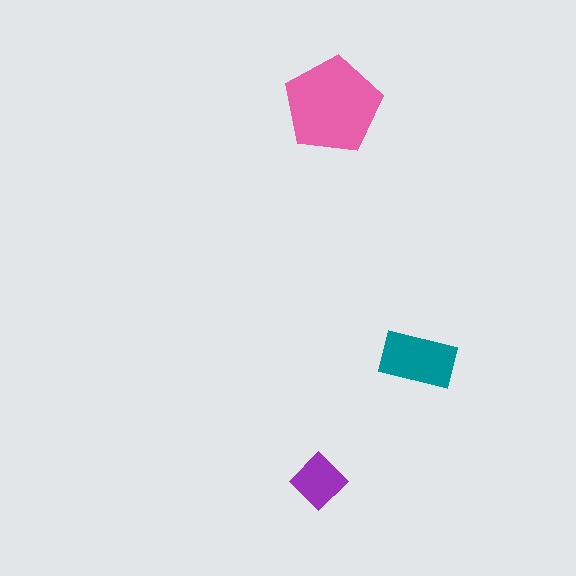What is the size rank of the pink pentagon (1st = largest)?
1st.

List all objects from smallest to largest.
The purple diamond, the teal rectangle, the pink pentagon.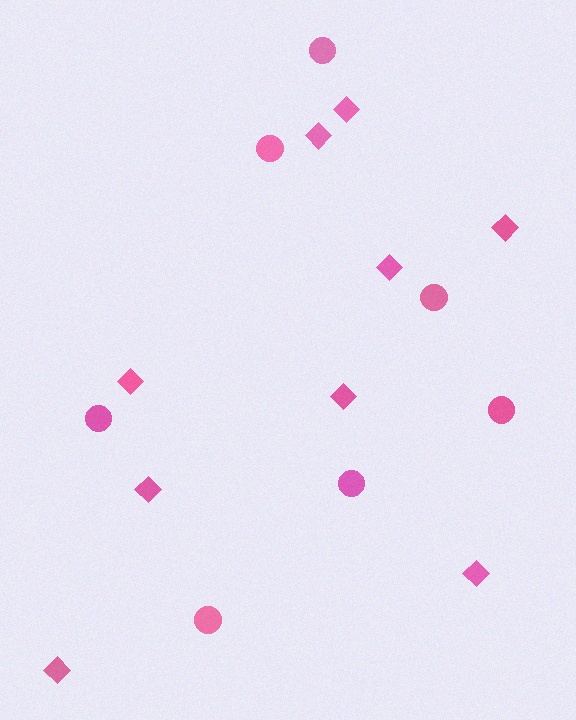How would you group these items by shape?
There are 2 groups: one group of circles (7) and one group of diamonds (9).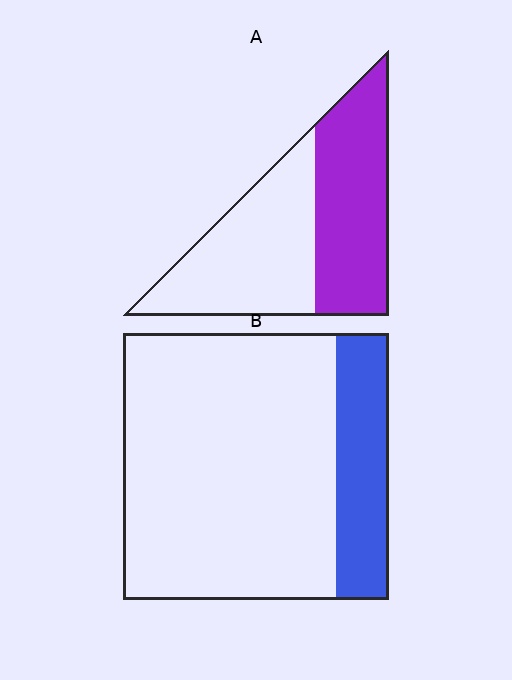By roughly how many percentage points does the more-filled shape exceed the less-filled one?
By roughly 30 percentage points (A over B).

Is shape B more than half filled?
No.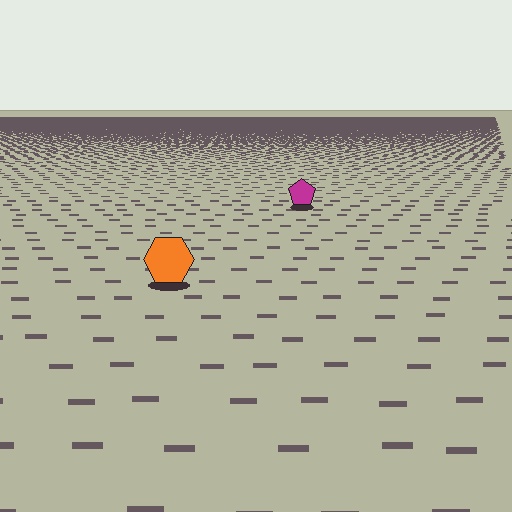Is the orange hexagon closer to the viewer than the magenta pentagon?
Yes. The orange hexagon is closer — you can tell from the texture gradient: the ground texture is coarser near it.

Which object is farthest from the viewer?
The magenta pentagon is farthest from the viewer. It appears smaller and the ground texture around it is denser.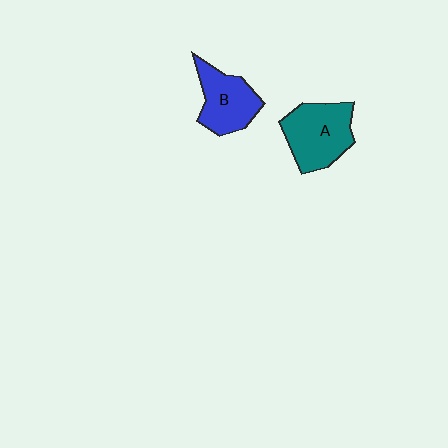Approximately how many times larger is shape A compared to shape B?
Approximately 1.2 times.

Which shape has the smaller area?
Shape B (blue).